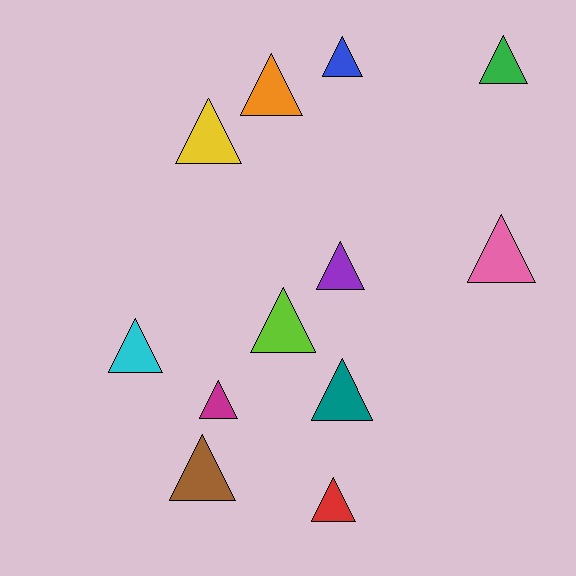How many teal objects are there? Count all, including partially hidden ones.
There is 1 teal object.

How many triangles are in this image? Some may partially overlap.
There are 12 triangles.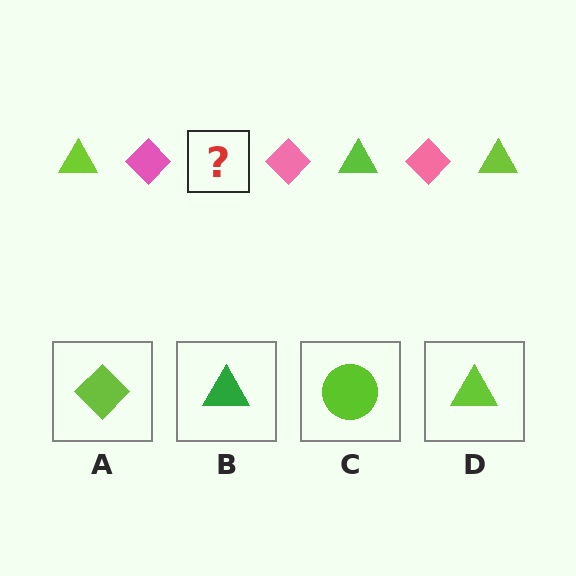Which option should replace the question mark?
Option D.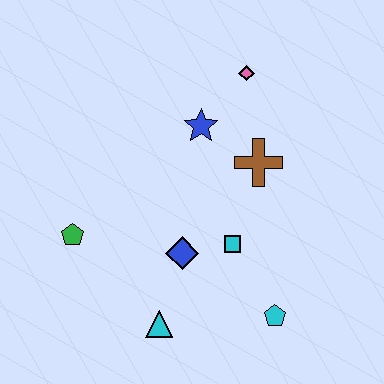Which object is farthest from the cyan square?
The pink diamond is farthest from the cyan square.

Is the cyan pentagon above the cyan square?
No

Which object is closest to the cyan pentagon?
The cyan square is closest to the cyan pentagon.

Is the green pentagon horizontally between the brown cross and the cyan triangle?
No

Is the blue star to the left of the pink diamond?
Yes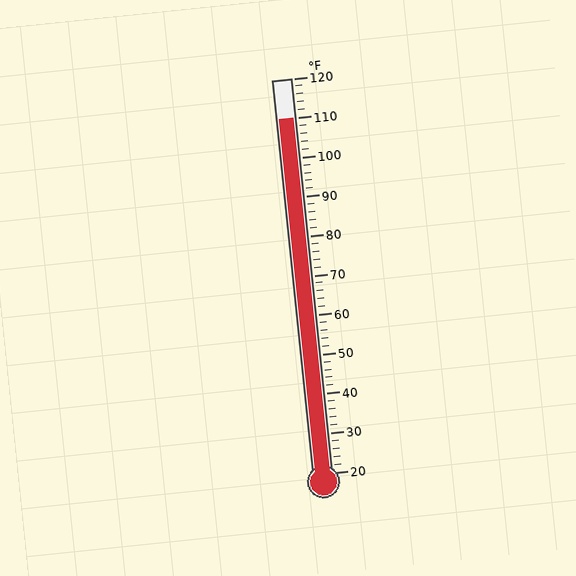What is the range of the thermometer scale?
The thermometer scale ranges from 20°F to 120°F.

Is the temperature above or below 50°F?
The temperature is above 50°F.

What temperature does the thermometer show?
The thermometer shows approximately 110°F.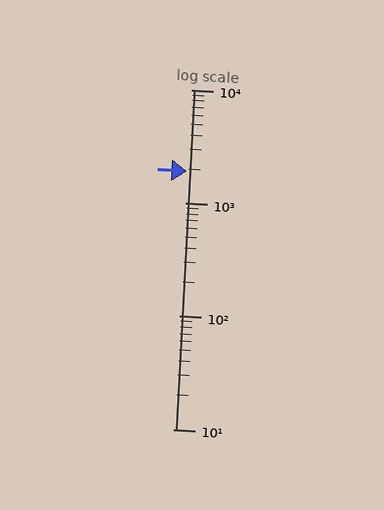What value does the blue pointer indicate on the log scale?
The pointer indicates approximately 1900.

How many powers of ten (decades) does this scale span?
The scale spans 3 decades, from 10 to 10000.